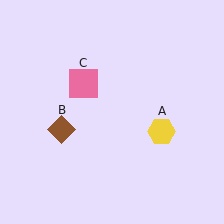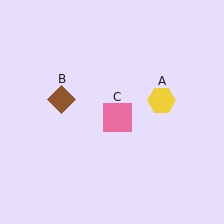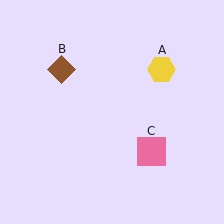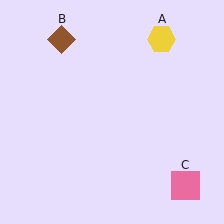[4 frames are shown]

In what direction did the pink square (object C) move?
The pink square (object C) moved down and to the right.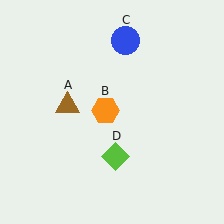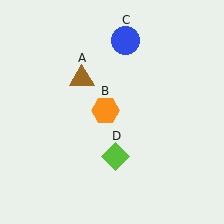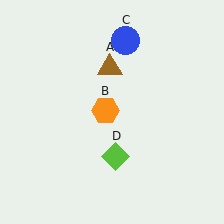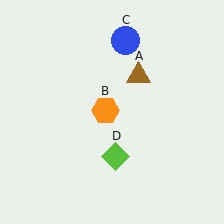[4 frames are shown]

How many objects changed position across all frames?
1 object changed position: brown triangle (object A).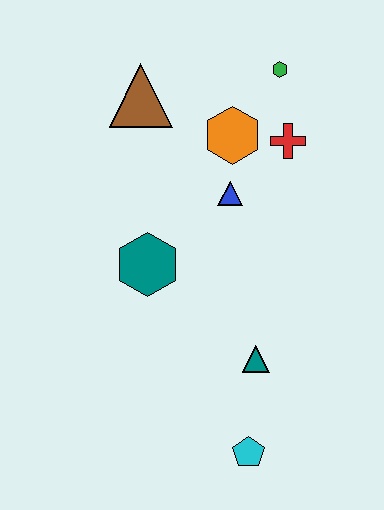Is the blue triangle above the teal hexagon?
Yes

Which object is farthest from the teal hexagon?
The green hexagon is farthest from the teal hexagon.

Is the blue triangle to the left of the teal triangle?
Yes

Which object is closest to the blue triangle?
The orange hexagon is closest to the blue triangle.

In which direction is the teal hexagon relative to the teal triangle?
The teal hexagon is to the left of the teal triangle.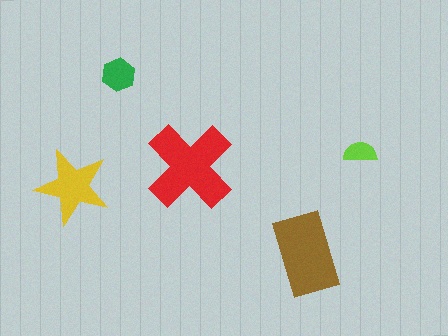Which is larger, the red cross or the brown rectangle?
The red cross.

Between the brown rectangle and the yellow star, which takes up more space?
The brown rectangle.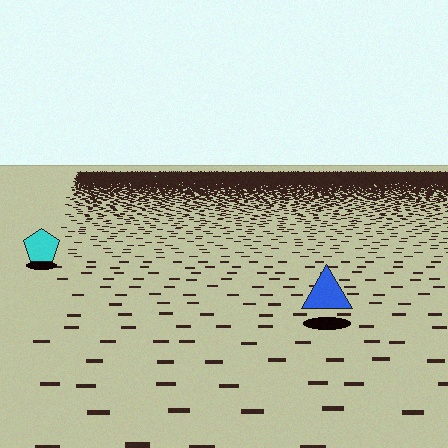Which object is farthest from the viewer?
The cyan pentagon is farthest from the viewer. It appears smaller and the ground texture around it is denser.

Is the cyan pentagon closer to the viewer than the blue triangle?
No. The blue triangle is closer — you can tell from the texture gradient: the ground texture is coarser near it.